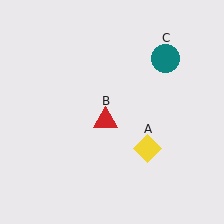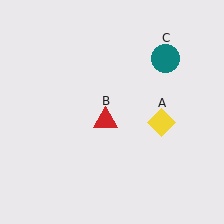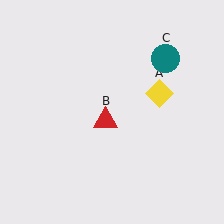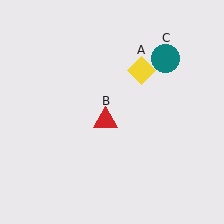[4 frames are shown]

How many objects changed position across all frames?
1 object changed position: yellow diamond (object A).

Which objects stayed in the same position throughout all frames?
Red triangle (object B) and teal circle (object C) remained stationary.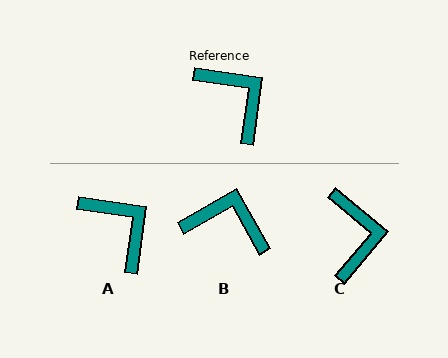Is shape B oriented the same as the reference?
No, it is off by about 38 degrees.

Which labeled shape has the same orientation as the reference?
A.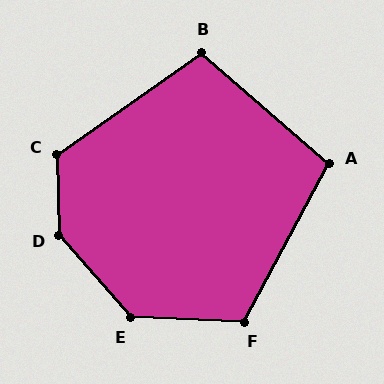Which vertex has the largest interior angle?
D, at approximately 140 degrees.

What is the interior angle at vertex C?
Approximately 124 degrees (obtuse).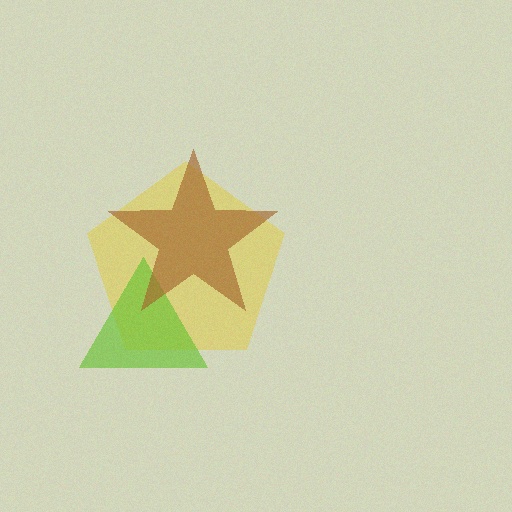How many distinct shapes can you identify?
There are 3 distinct shapes: a yellow pentagon, a lime triangle, a brown star.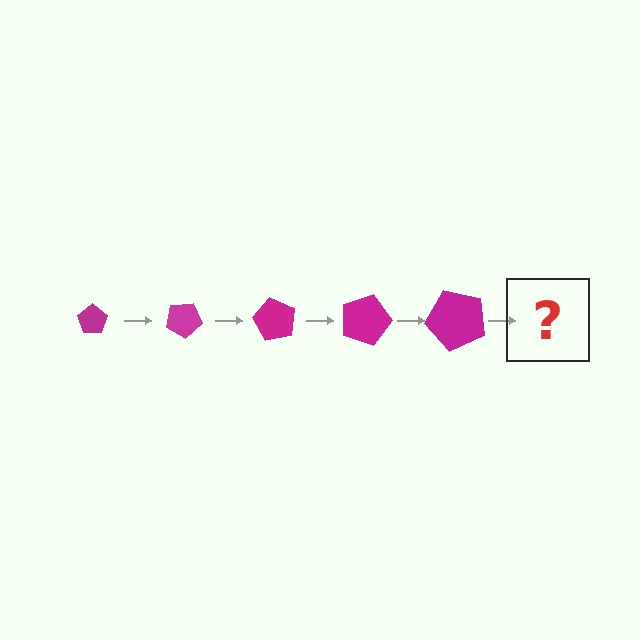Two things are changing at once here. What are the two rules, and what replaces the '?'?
The two rules are that the pentagon grows larger each step and it rotates 30 degrees each step. The '?' should be a pentagon, larger than the previous one and rotated 150 degrees from the start.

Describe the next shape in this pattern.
It should be a pentagon, larger than the previous one and rotated 150 degrees from the start.